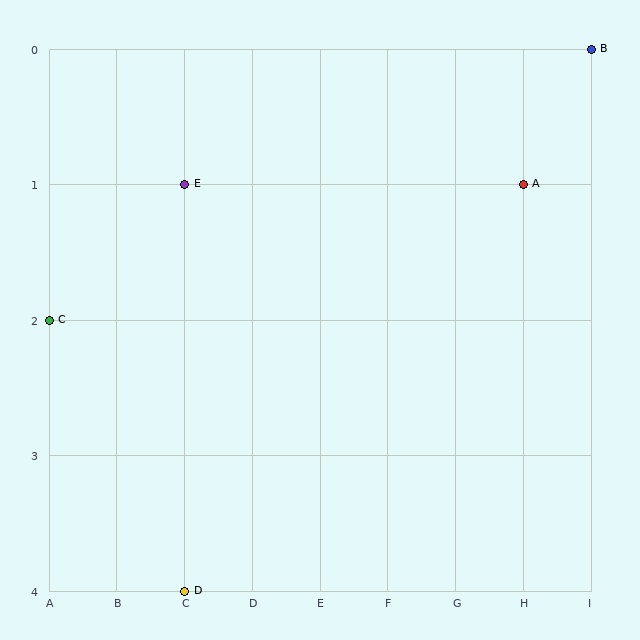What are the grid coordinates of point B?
Point B is at grid coordinates (I, 0).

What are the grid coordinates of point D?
Point D is at grid coordinates (C, 4).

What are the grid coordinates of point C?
Point C is at grid coordinates (A, 2).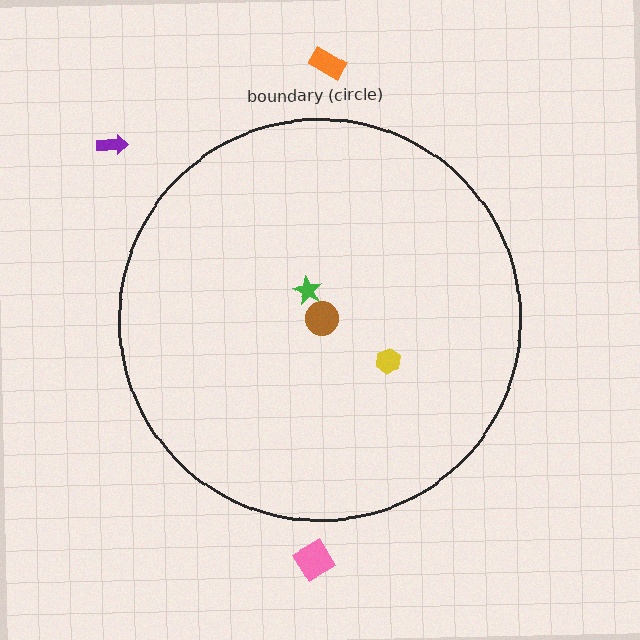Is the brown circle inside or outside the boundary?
Inside.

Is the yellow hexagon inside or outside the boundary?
Inside.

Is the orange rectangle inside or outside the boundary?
Outside.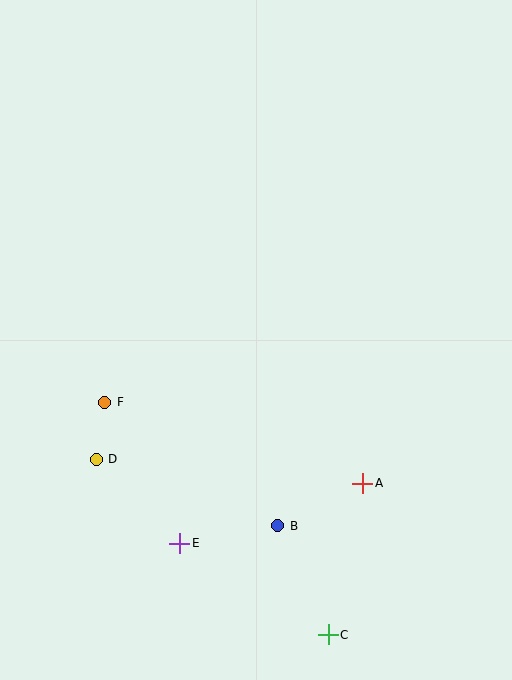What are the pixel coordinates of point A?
Point A is at (363, 483).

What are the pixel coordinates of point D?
Point D is at (96, 459).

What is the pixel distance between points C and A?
The distance between C and A is 156 pixels.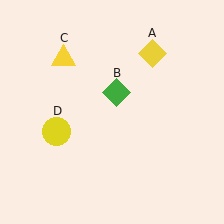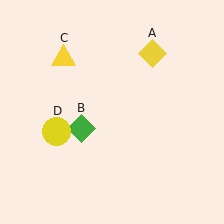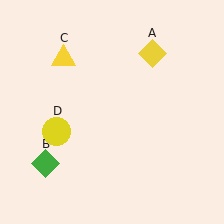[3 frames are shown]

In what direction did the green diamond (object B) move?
The green diamond (object B) moved down and to the left.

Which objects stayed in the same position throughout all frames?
Yellow diamond (object A) and yellow triangle (object C) and yellow circle (object D) remained stationary.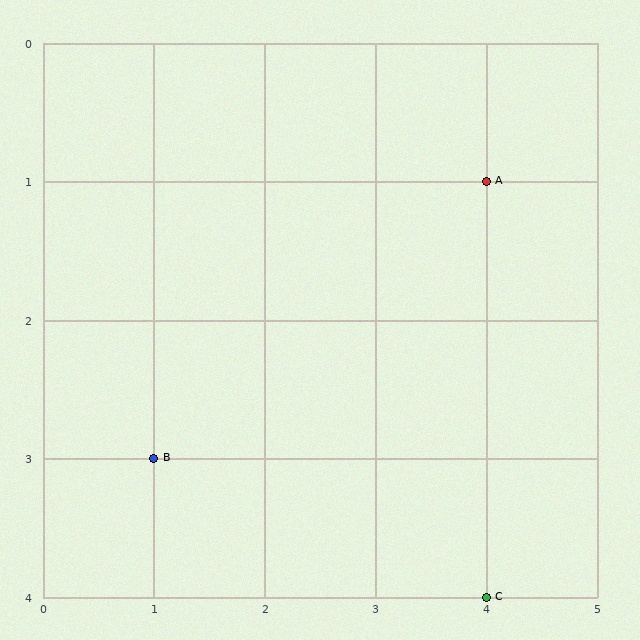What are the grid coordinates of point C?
Point C is at grid coordinates (4, 4).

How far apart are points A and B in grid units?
Points A and B are 3 columns and 2 rows apart (about 3.6 grid units diagonally).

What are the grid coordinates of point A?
Point A is at grid coordinates (4, 1).